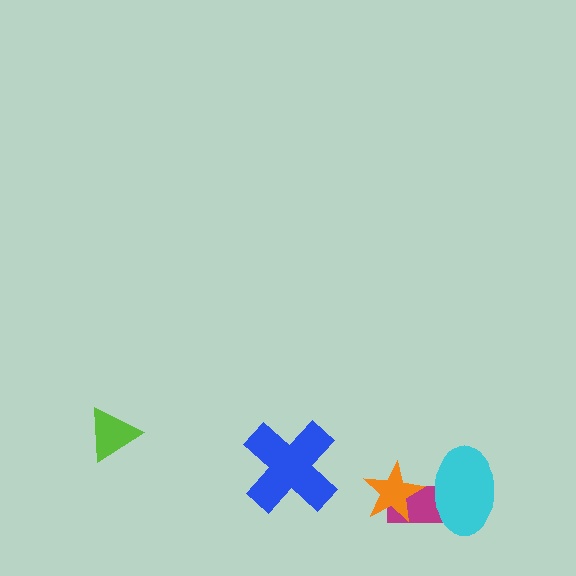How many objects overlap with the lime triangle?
0 objects overlap with the lime triangle.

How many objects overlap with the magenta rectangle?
2 objects overlap with the magenta rectangle.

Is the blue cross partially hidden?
No, no other shape covers it.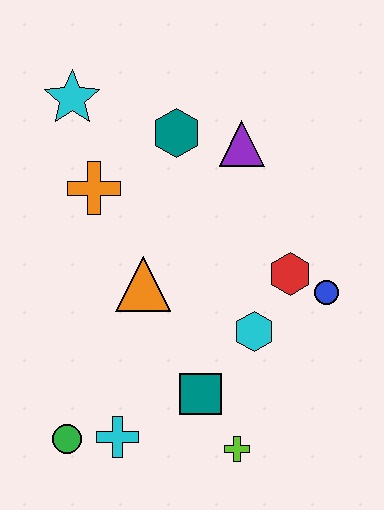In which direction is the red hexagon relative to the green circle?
The red hexagon is to the right of the green circle.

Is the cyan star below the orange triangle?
No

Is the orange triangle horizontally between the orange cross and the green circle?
No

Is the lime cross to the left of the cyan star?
No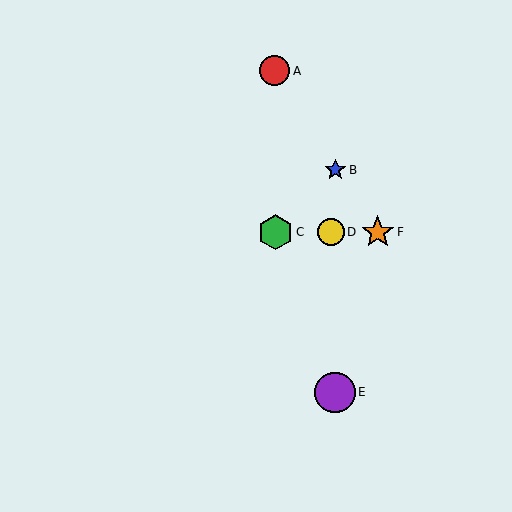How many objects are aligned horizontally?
3 objects (C, D, F) are aligned horizontally.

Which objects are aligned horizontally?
Objects C, D, F are aligned horizontally.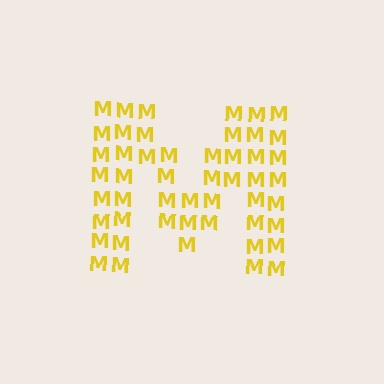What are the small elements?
The small elements are letter M's.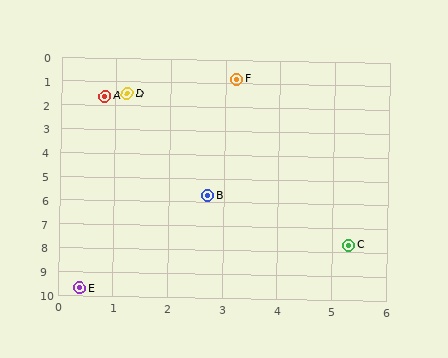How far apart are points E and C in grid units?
Points E and C are about 5.3 grid units apart.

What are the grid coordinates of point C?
Point C is at approximately (5.3, 7.7).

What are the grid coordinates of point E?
Point E is at approximately (0.4, 9.7).